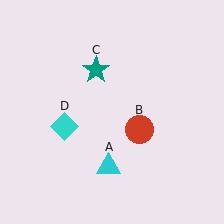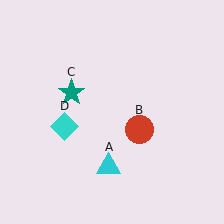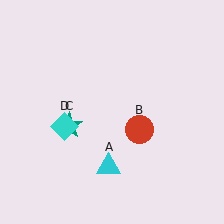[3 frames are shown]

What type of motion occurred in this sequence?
The teal star (object C) rotated counterclockwise around the center of the scene.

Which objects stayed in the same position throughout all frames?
Cyan triangle (object A) and red circle (object B) and cyan diamond (object D) remained stationary.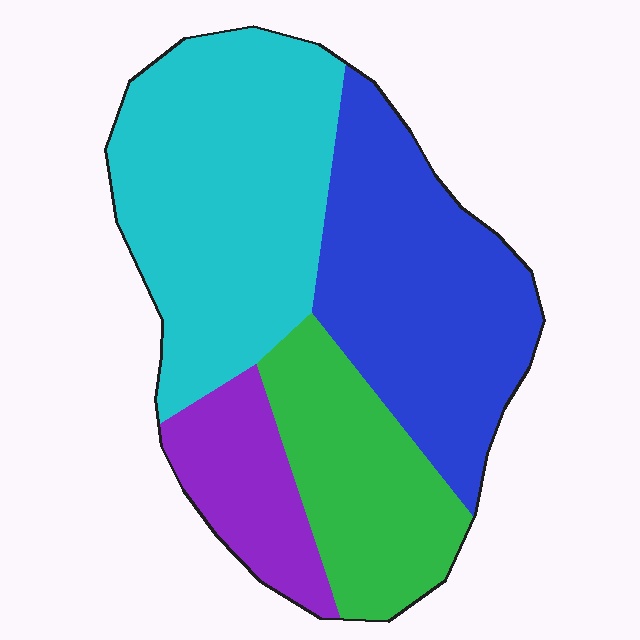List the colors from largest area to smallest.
From largest to smallest: cyan, blue, green, purple.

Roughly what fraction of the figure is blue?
Blue covers about 30% of the figure.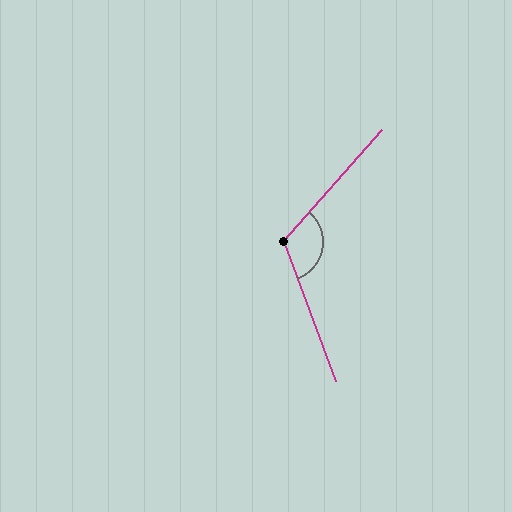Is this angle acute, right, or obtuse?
It is obtuse.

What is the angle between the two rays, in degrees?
Approximately 119 degrees.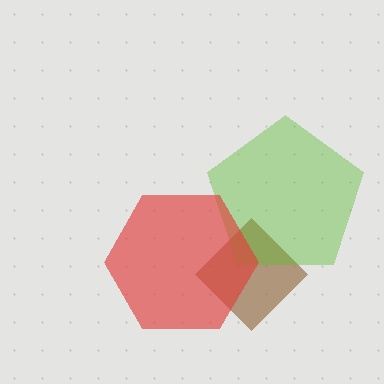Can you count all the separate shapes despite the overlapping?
Yes, there are 3 separate shapes.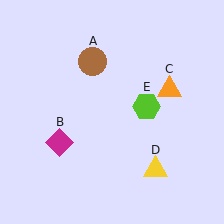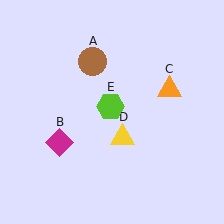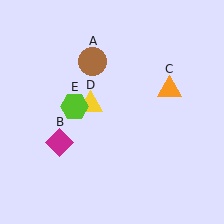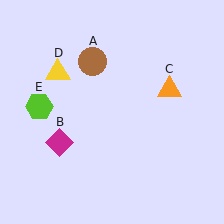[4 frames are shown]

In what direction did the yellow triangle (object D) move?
The yellow triangle (object D) moved up and to the left.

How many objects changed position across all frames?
2 objects changed position: yellow triangle (object D), lime hexagon (object E).